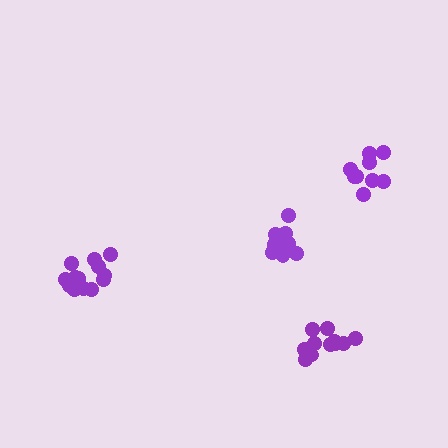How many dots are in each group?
Group 1: 13 dots, Group 2: 10 dots, Group 3: 11 dots, Group 4: 9 dots (43 total).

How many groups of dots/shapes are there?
There are 4 groups.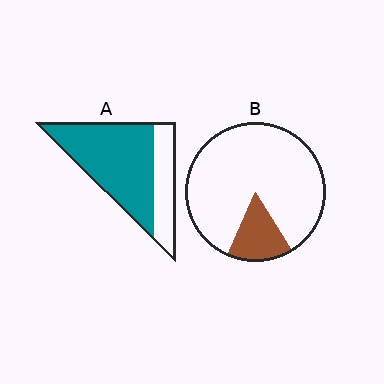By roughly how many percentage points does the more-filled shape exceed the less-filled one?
By roughly 55 percentage points (A over B).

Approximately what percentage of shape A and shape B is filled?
A is approximately 70% and B is approximately 15%.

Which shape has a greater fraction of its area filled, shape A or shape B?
Shape A.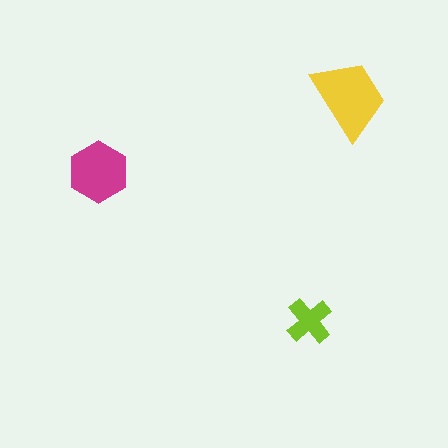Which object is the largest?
The yellow trapezoid.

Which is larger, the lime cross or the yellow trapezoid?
The yellow trapezoid.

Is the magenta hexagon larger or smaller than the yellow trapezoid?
Smaller.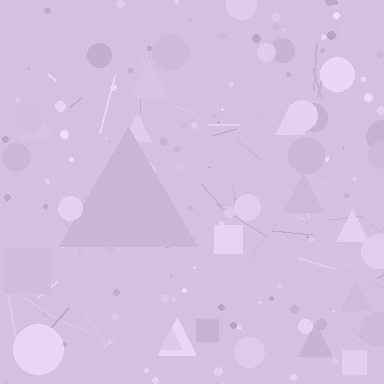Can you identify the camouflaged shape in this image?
The camouflaged shape is a triangle.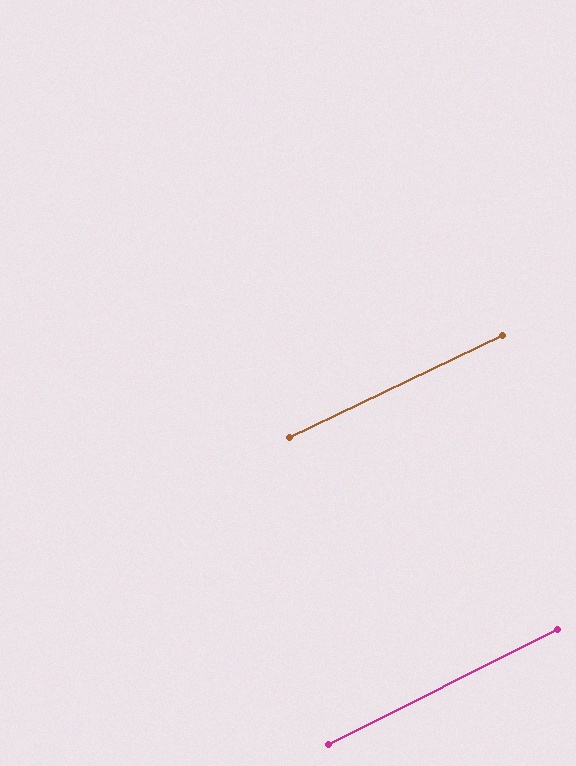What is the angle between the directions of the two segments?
Approximately 1 degree.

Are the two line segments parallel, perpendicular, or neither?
Parallel — their directions differ by only 1.3°.